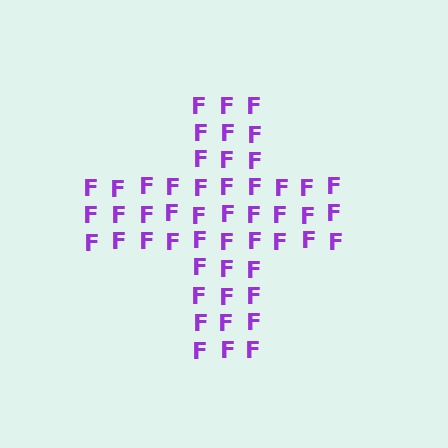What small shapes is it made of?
It is made of small letter F's.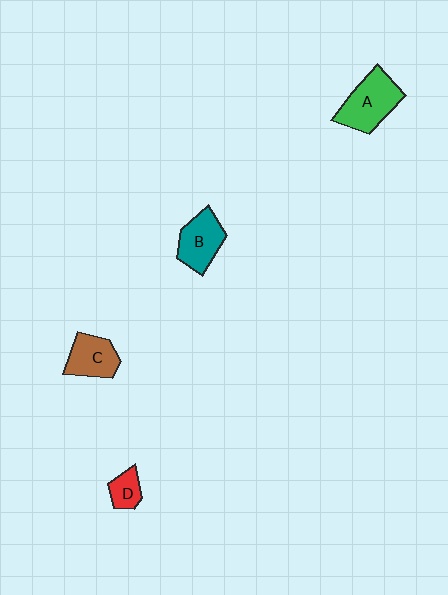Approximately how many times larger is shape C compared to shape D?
Approximately 1.8 times.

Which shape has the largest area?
Shape A (green).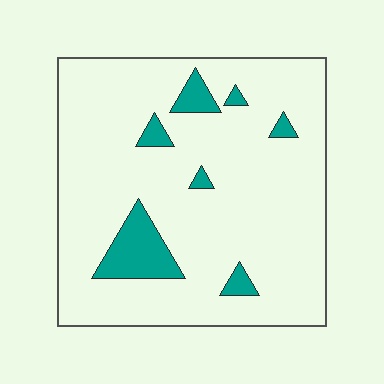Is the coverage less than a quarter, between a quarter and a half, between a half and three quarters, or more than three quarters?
Less than a quarter.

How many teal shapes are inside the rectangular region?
7.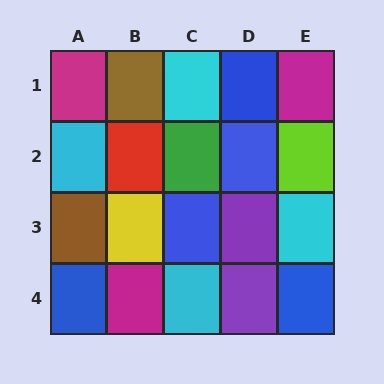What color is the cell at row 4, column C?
Cyan.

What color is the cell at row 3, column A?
Brown.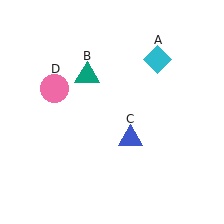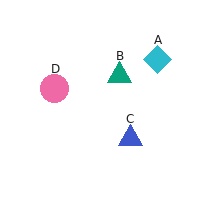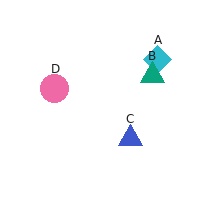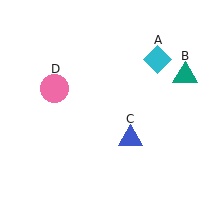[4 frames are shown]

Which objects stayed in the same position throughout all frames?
Cyan diamond (object A) and blue triangle (object C) and pink circle (object D) remained stationary.